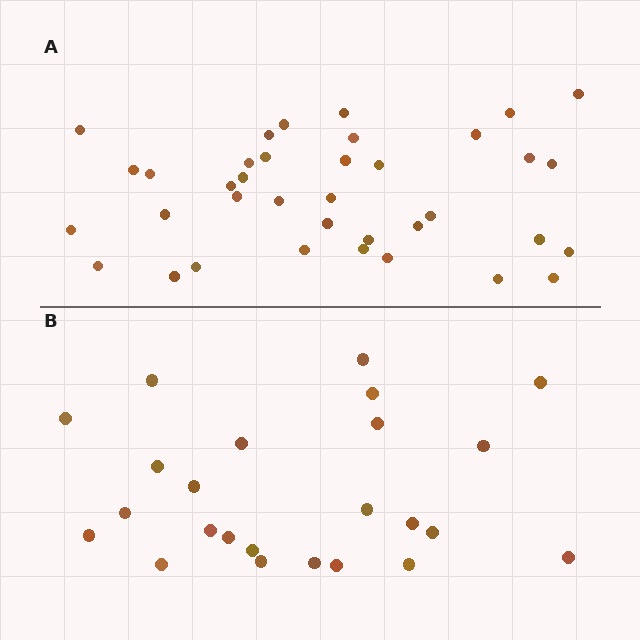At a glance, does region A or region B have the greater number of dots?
Region A (the top region) has more dots.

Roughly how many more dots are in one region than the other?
Region A has approximately 15 more dots than region B.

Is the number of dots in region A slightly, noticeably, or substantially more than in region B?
Region A has substantially more. The ratio is roughly 1.5 to 1.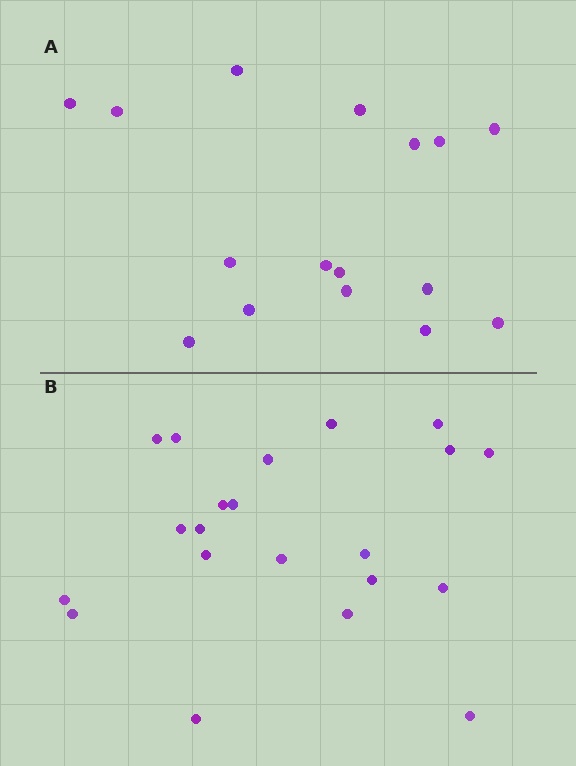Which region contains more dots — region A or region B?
Region B (the bottom region) has more dots.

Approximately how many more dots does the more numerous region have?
Region B has about 5 more dots than region A.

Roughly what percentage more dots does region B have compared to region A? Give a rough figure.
About 30% more.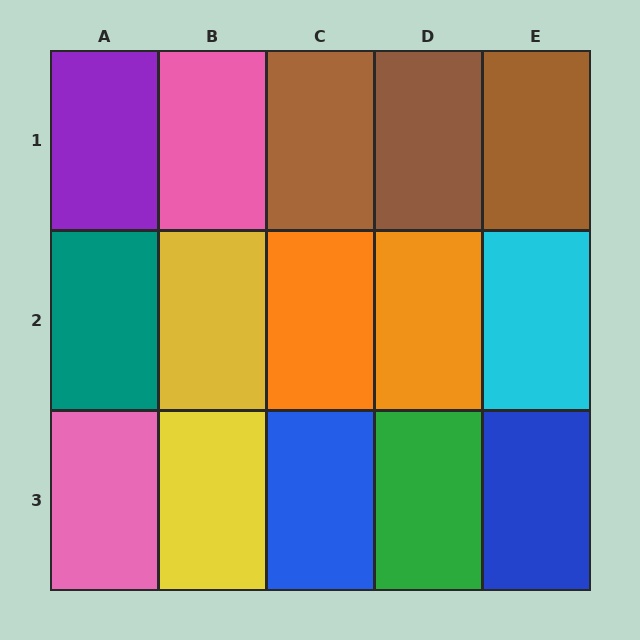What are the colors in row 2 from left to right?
Teal, yellow, orange, orange, cyan.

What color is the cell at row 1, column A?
Purple.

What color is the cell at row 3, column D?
Green.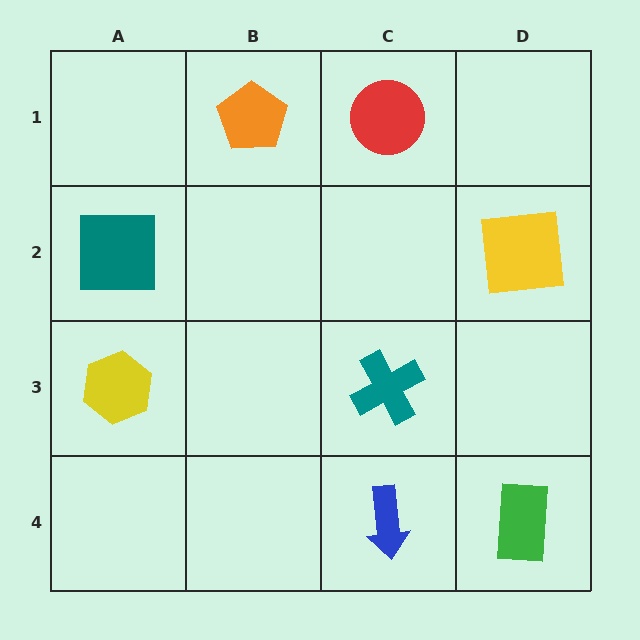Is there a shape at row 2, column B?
No, that cell is empty.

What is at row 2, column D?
A yellow square.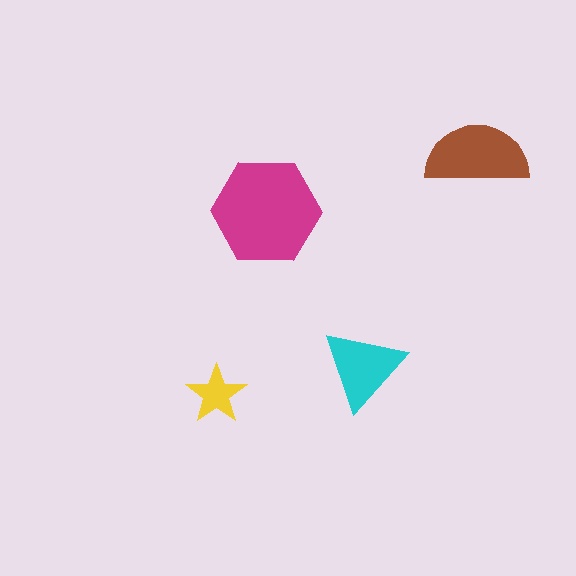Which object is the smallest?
The yellow star.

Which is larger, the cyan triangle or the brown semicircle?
The brown semicircle.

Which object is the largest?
The magenta hexagon.